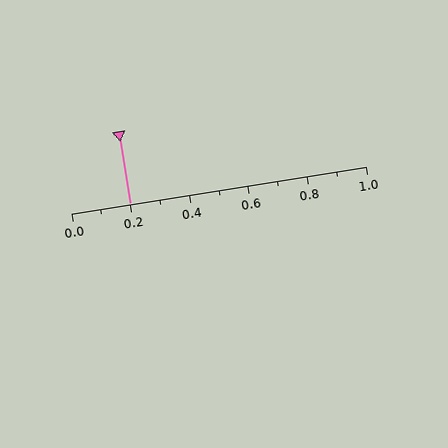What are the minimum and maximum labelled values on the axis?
The axis runs from 0.0 to 1.0.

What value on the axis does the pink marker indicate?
The marker indicates approximately 0.2.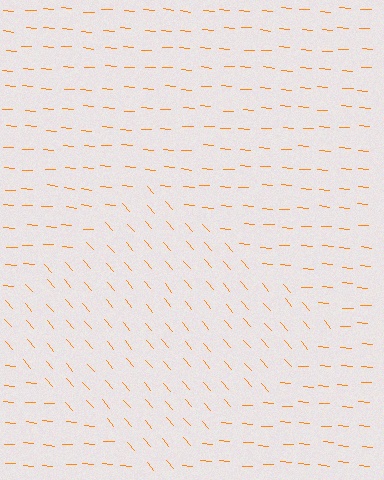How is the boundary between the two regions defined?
The boundary is defined purely by a change in line orientation (approximately 45 degrees difference). All lines are the same color and thickness.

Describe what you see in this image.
The image is filled with small orange line segments. A diamond region in the image has lines oriented differently from the surrounding lines, creating a visible texture boundary.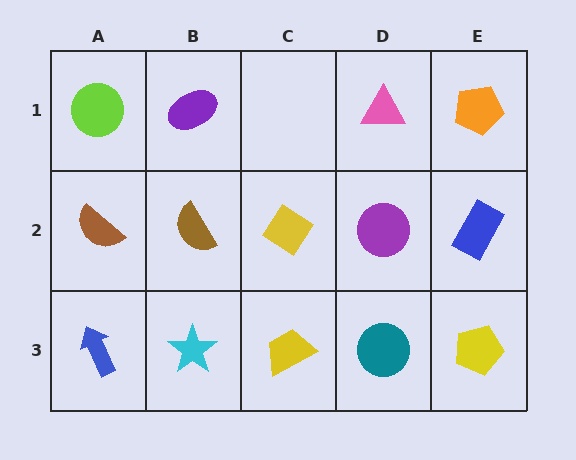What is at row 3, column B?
A cyan star.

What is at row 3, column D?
A teal circle.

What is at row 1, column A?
A lime circle.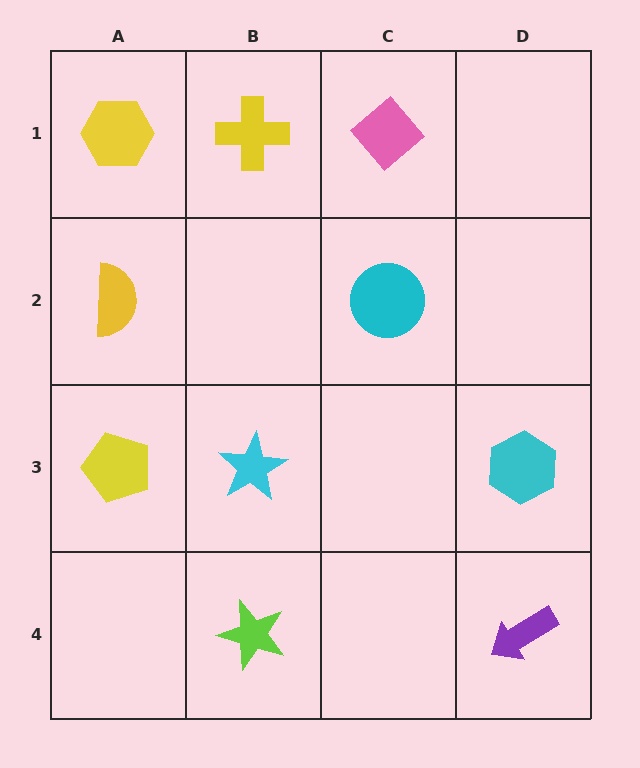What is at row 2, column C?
A cyan circle.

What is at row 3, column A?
A yellow pentagon.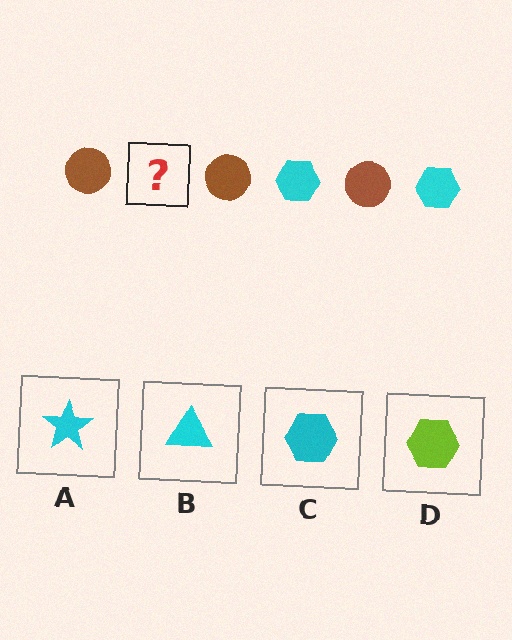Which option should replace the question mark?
Option C.